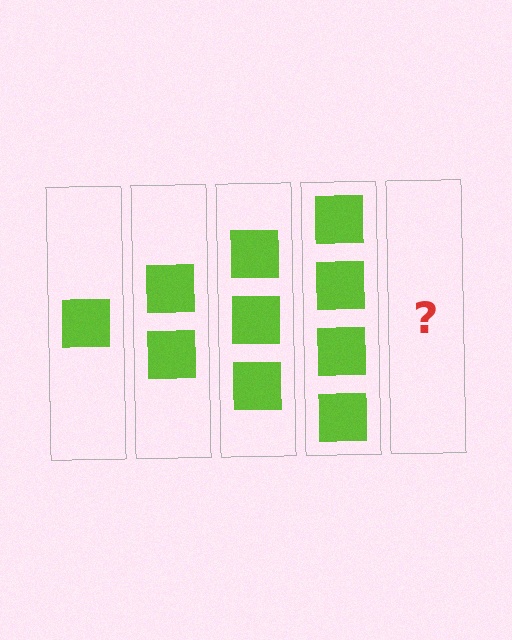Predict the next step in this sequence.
The next step is 5 squares.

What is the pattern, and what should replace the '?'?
The pattern is that each step adds one more square. The '?' should be 5 squares.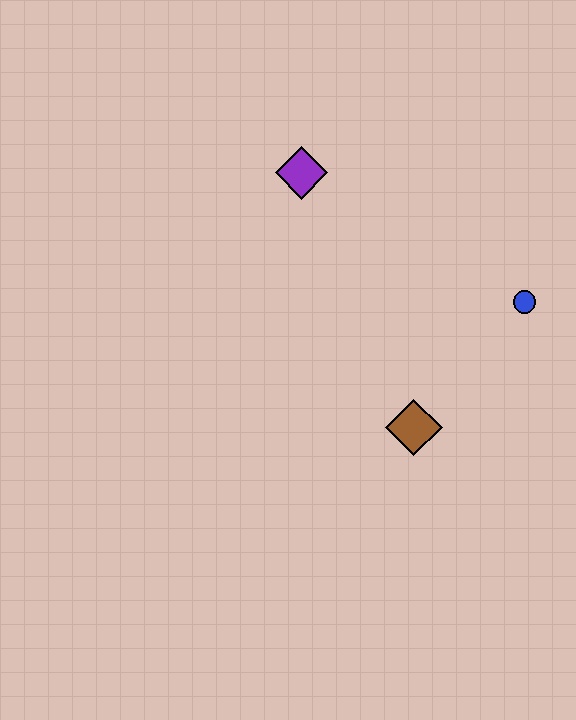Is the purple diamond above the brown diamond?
Yes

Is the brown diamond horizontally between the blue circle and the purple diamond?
Yes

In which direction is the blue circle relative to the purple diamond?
The blue circle is to the right of the purple diamond.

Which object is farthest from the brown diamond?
The purple diamond is farthest from the brown diamond.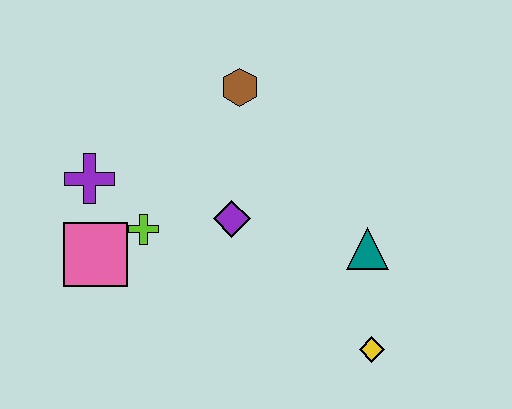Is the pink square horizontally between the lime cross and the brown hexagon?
No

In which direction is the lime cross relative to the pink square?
The lime cross is to the right of the pink square.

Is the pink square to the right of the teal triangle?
No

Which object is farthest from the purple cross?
The yellow diamond is farthest from the purple cross.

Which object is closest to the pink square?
The lime cross is closest to the pink square.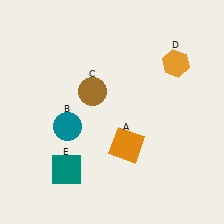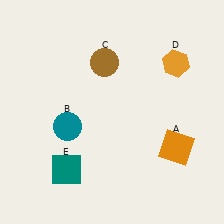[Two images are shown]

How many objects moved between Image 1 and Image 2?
2 objects moved between the two images.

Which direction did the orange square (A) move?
The orange square (A) moved right.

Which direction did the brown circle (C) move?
The brown circle (C) moved up.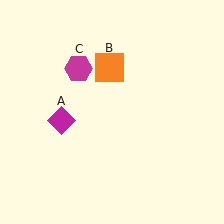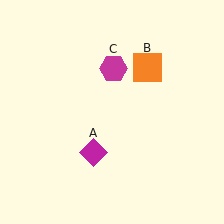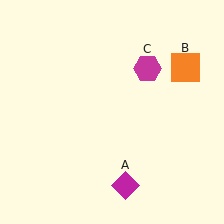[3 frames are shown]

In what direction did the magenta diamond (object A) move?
The magenta diamond (object A) moved down and to the right.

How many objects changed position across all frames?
3 objects changed position: magenta diamond (object A), orange square (object B), magenta hexagon (object C).